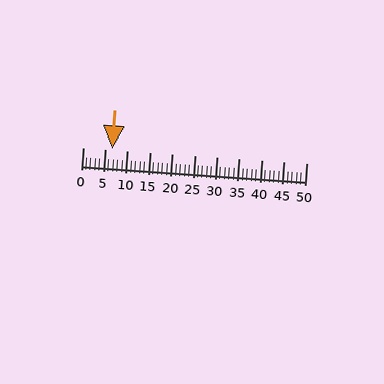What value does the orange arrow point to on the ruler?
The orange arrow points to approximately 7.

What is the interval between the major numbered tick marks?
The major tick marks are spaced 5 units apart.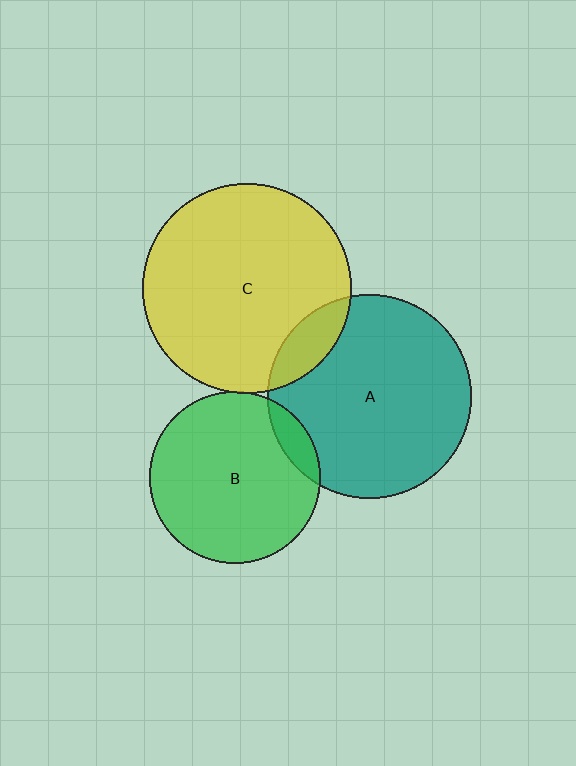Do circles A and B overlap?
Yes.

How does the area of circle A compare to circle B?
Approximately 1.4 times.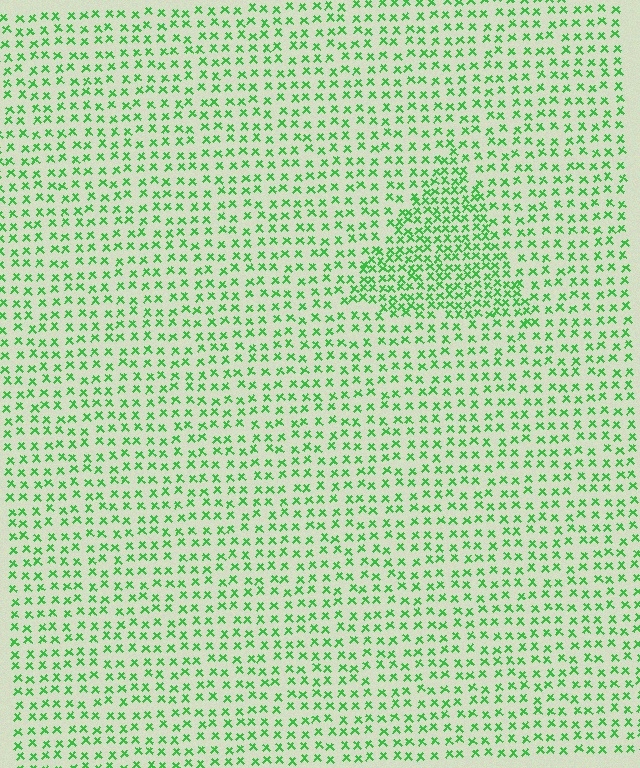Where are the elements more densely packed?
The elements are more densely packed inside the triangle boundary.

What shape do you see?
I see a triangle.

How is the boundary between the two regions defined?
The boundary is defined by a change in element density (approximately 1.9x ratio). All elements are the same color, size, and shape.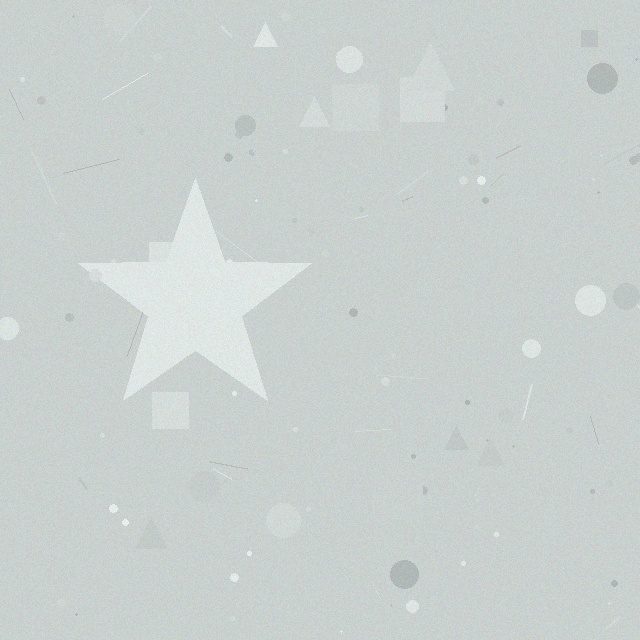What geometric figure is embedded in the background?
A star is embedded in the background.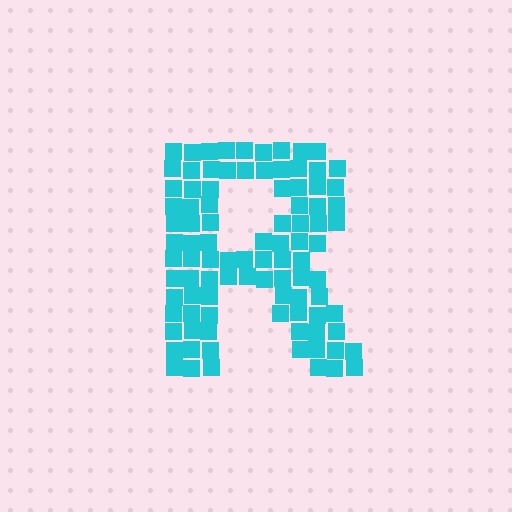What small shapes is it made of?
It is made of small squares.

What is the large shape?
The large shape is the letter R.